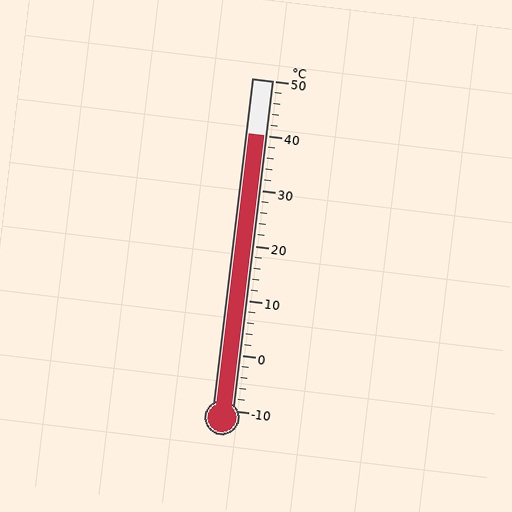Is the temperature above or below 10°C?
The temperature is above 10°C.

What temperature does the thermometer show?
The thermometer shows approximately 40°C.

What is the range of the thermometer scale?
The thermometer scale ranges from -10°C to 50°C.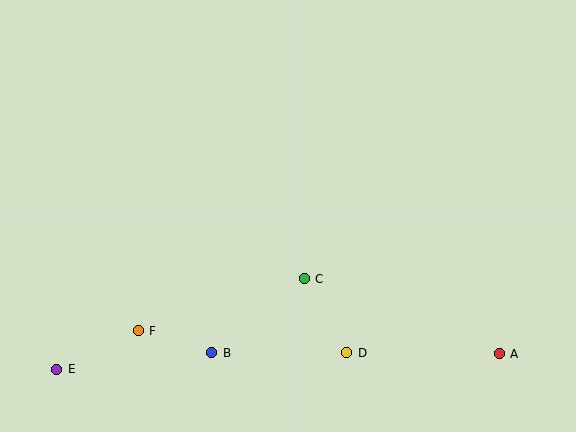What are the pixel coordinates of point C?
Point C is at (304, 279).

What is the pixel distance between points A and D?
The distance between A and D is 153 pixels.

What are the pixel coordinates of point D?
Point D is at (347, 353).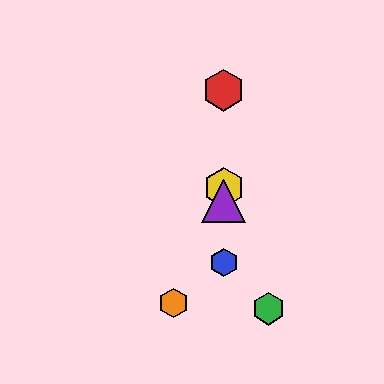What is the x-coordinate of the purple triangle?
The purple triangle is at x≈224.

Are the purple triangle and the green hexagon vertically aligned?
No, the purple triangle is at x≈224 and the green hexagon is at x≈269.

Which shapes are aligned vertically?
The red hexagon, the blue hexagon, the yellow hexagon, the purple triangle are aligned vertically.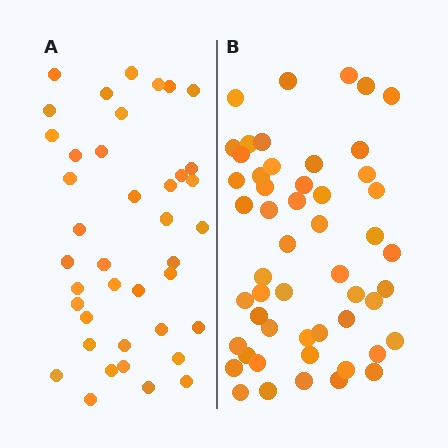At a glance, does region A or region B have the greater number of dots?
Region B (the right region) has more dots.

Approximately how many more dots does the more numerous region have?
Region B has roughly 12 or so more dots than region A.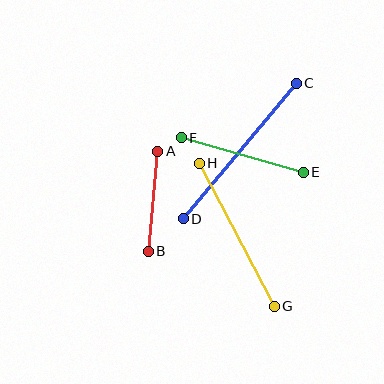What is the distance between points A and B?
The distance is approximately 100 pixels.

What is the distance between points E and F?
The distance is approximately 127 pixels.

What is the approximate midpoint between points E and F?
The midpoint is at approximately (242, 155) pixels.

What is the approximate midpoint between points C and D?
The midpoint is at approximately (240, 151) pixels.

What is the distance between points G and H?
The distance is approximately 161 pixels.